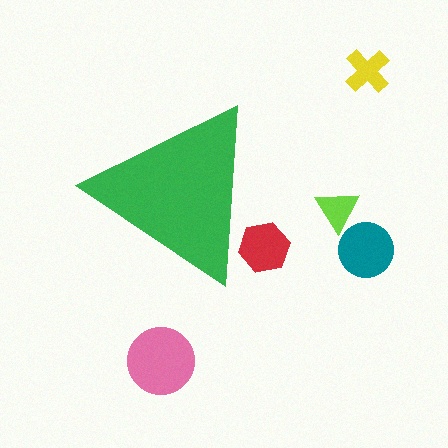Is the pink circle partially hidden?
No, the pink circle is fully visible.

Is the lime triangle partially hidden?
No, the lime triangle is fully visible.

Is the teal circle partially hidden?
No, the teal circle is fully visible.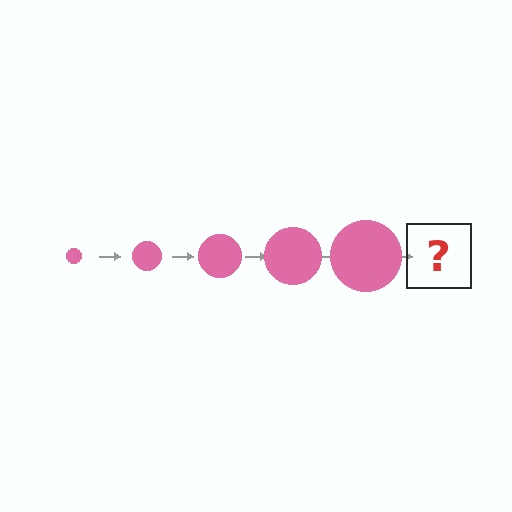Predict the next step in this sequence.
The next step is a pink circle, larger than the previous one.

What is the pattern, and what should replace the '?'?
The pattern is that the circle gets progressively larger each step. The '?' should be a pink circle, larger than the previous one.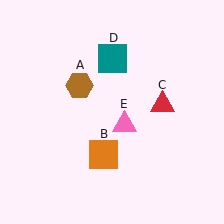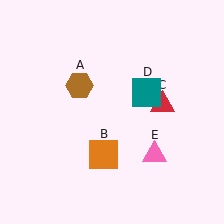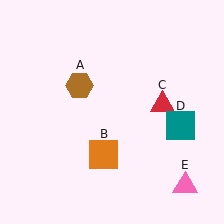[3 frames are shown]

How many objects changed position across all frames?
2 objects changed position: teal square (object D), pink triangle (object E).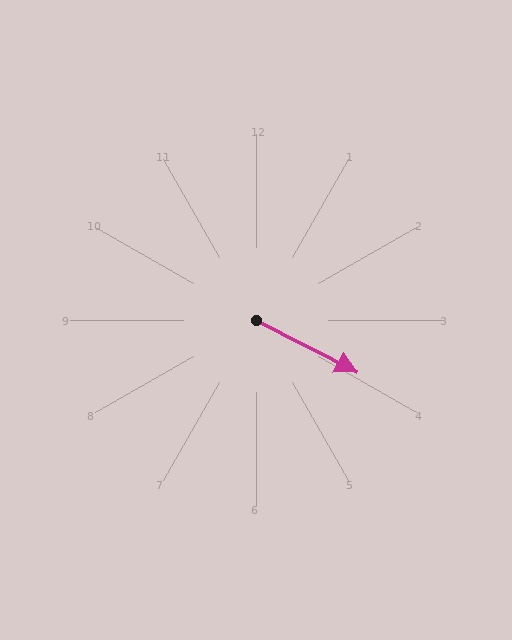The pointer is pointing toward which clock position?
Roughly 4 o'clock.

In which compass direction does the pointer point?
Southeast.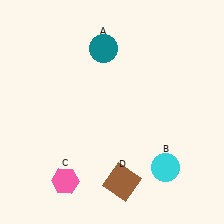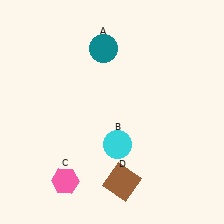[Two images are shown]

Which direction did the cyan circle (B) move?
The cyan circle (B) moved left.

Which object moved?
The cyan circle (B) moved left.